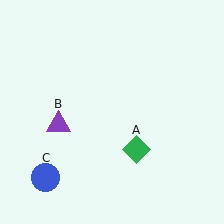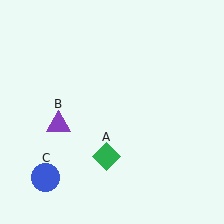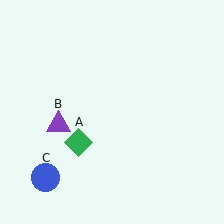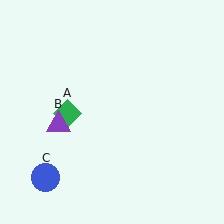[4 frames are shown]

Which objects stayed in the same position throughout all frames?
Purple triangle (object B) and blue circle (object C) remained stationary.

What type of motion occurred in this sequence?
The green diamond (object A) rotated clockwise around the center of the scene.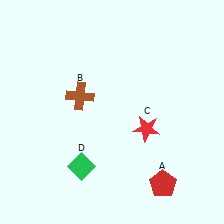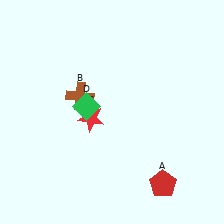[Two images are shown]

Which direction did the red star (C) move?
The red star (C) moved left.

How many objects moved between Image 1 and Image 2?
2 objects moved between the two images.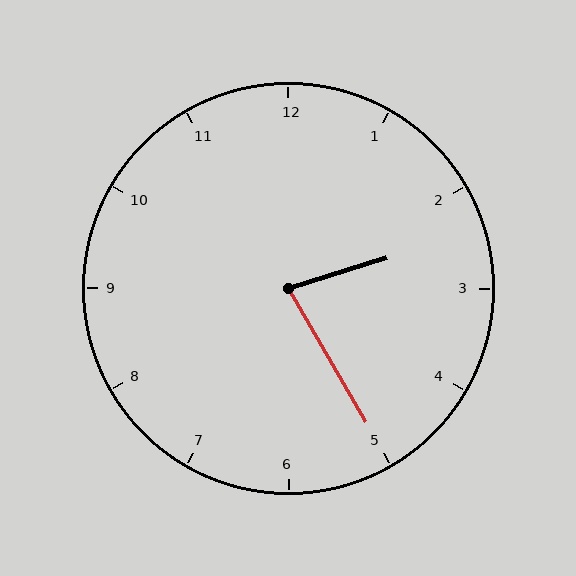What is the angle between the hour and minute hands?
Approximately 78 degrees.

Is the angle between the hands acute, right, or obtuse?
It is acute.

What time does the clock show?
2:25.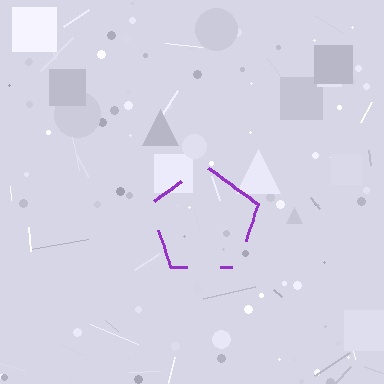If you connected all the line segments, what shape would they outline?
They would outline a pentagon.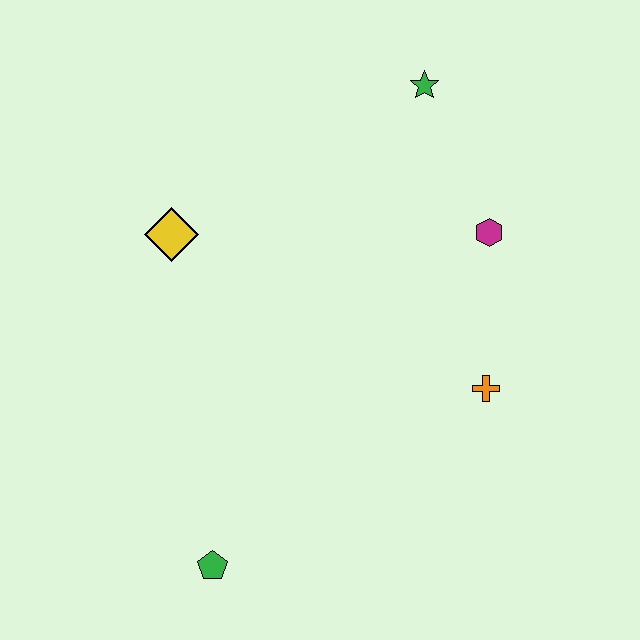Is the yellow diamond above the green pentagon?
Yes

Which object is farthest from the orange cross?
The yellow diamond is farthest from the orange cross.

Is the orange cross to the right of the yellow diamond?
Yes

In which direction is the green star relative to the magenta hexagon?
The green star is above the magenta hexagon.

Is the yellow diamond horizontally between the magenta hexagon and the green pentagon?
No